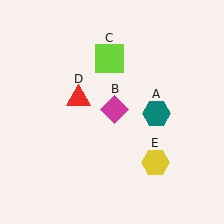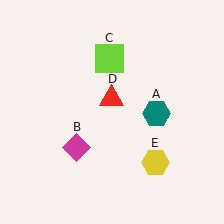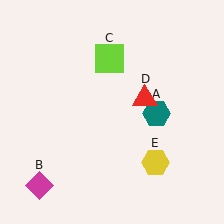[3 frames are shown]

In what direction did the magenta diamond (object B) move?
The magenta diamond (object B) moved down and to the left.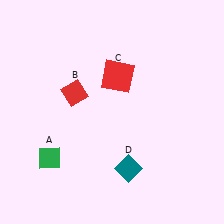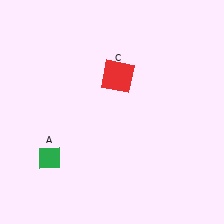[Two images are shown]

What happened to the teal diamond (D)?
The teal diamond (D) was removed in Image 2. It was in the bottom-right area of Image 1.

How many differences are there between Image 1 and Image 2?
There are 2 differences between the two images.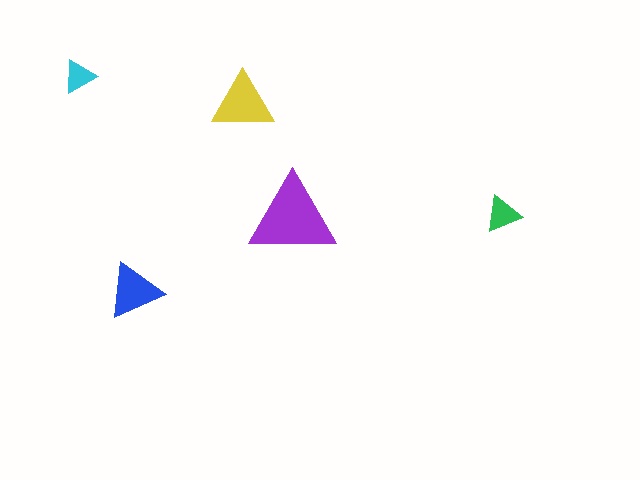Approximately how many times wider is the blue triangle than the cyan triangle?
About 1.5 times wider.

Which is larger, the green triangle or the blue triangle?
The blue one.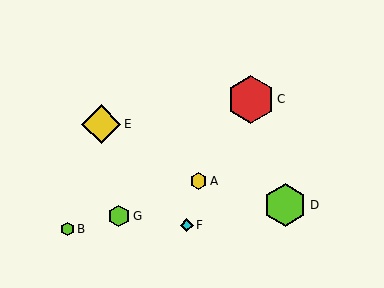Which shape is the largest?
The red hexagon (labeled C) is the largest.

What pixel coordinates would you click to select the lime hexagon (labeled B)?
Click at (67, 229) to select the lime hexagon B.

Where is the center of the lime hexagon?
The center of the lime hexagon is at (285, 205).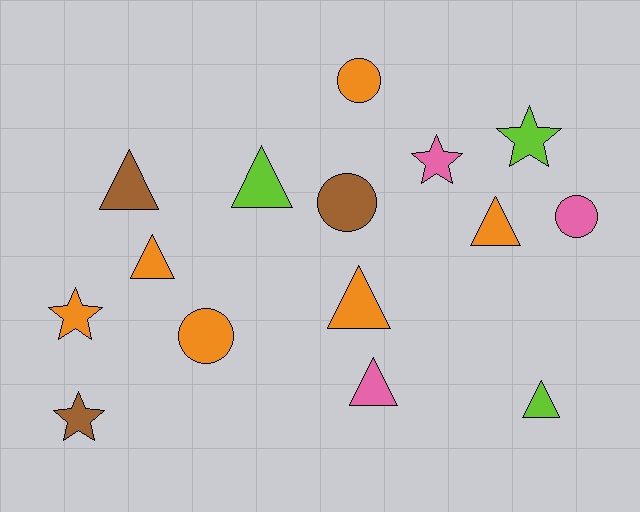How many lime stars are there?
There is 1 lime star.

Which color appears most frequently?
Orange, with 6 objects.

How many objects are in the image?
There are 15 objects.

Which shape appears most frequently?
Triangle, with 7 objects.